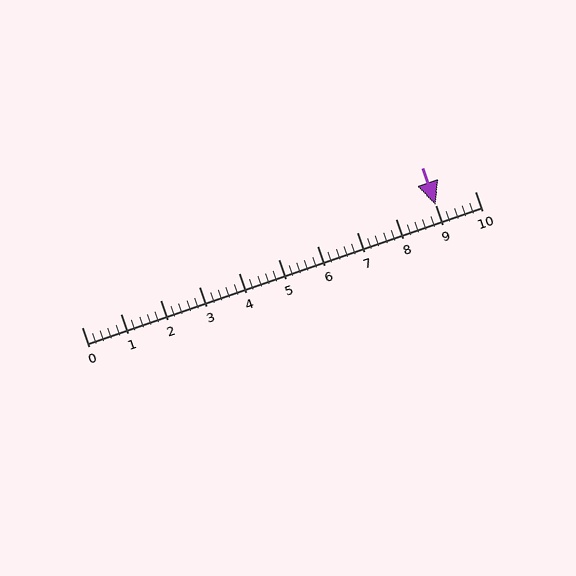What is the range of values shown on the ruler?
The ruler shows values from 0 to 10.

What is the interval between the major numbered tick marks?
The major tick marks are spaced 1 units apart.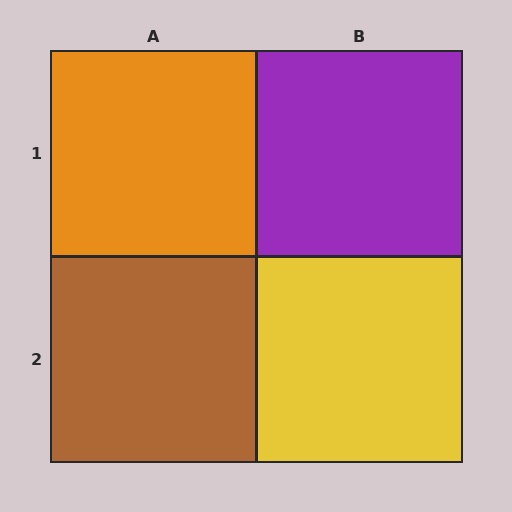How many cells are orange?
1 cell is orange.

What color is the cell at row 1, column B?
Purple.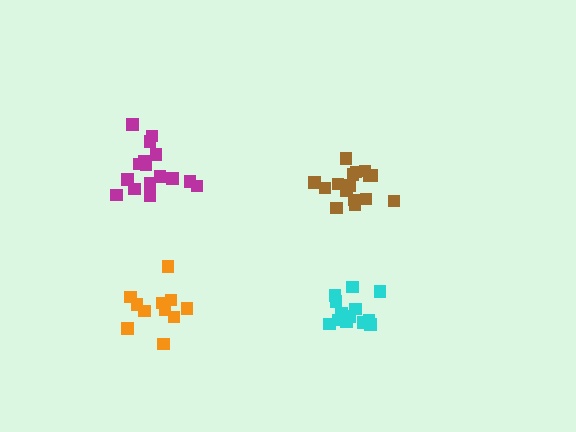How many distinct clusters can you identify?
There are 4 distinct clusters.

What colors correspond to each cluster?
The clusters are colored: orange, cyan, magenta, brown.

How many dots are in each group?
Group 1: 11 dots, Group 2: 13 dots, Group 3: 16 dots, Group 4: 16 dots (56 total).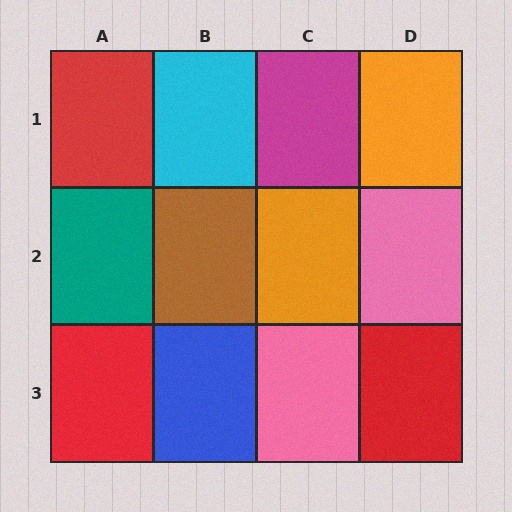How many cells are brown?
1 cell is brown.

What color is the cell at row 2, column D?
Pink.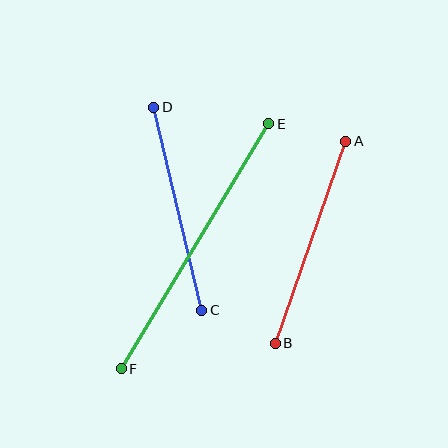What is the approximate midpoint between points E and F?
The midpoint is at approximately (195, 246) pixels.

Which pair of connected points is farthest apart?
Points E and F are farthest apart.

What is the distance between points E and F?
The distance is approximately 286 pixels.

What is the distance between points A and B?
The distance is approximately 214 pixels.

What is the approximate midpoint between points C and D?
The midpoint is at approximately (178, 209) pixels.